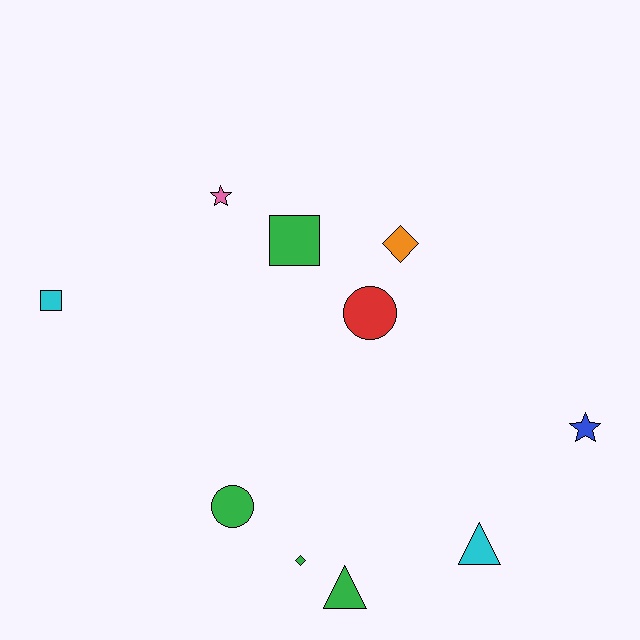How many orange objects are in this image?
There is 1 orange object.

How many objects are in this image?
There are 10 objects.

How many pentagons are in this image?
There are no pentagons.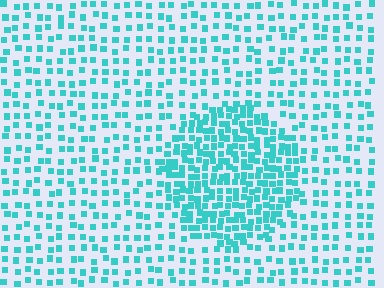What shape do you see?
I see a circle.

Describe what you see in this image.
The image contains small cyan elements arranged at two different densities. A circle-shaped region is visible where the elements are more densely packed than the surrounding area.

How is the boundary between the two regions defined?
The boundary is defined by a change in element density (approximately 2.2x ratio). All elements are the same color, size, and shape.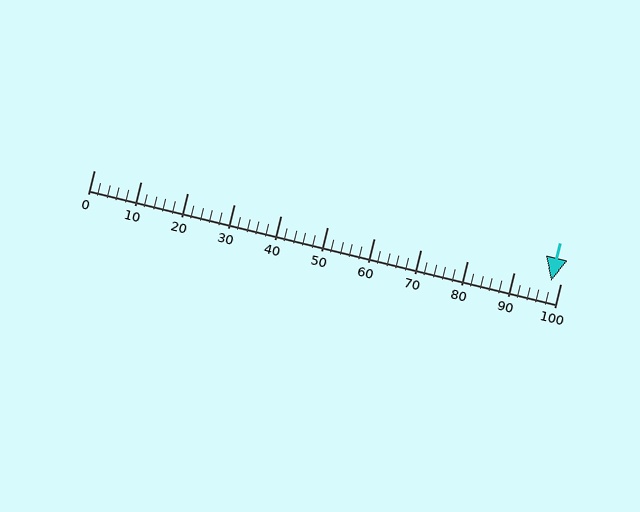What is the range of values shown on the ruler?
The ruler shows values from 0 to 100.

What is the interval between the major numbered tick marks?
The major tick marks are spaced 10 units apart.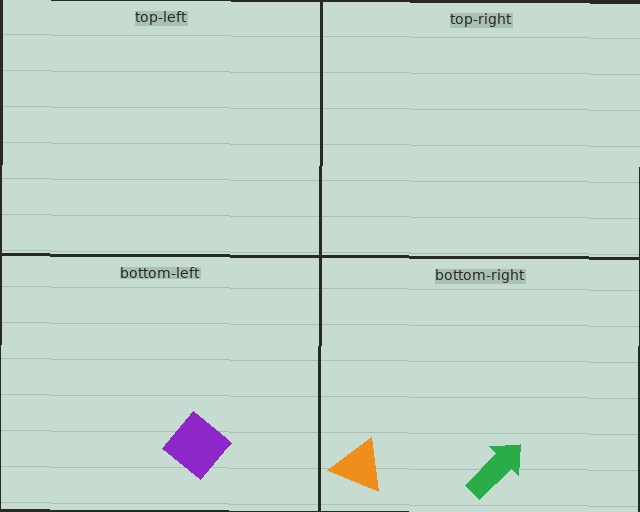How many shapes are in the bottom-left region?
1.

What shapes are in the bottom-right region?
The orange triangle, the green arrow.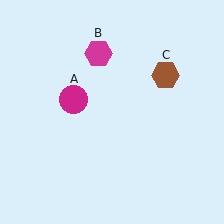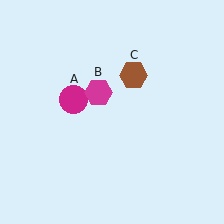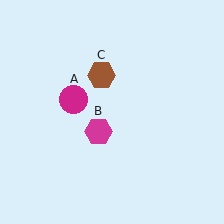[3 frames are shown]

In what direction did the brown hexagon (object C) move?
The brown hexagon (object C) moved left.